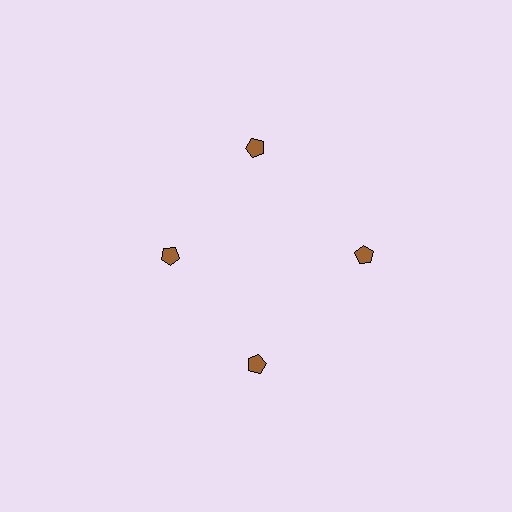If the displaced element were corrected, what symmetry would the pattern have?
It would have 4-fold rotational symmetry — the pattern would map onto itself every 90 degrees.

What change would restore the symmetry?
The symmetry would be restored by moving it outward, back onto the ring so that all 4 pentagons sit at equal angles and equal distance from the center.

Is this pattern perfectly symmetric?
No. The 4 brown pentagons are arranged in a ring, but one element near the 9 o'clock position is pulled inward toward the center, breaking the 4-fold rotational symmetry.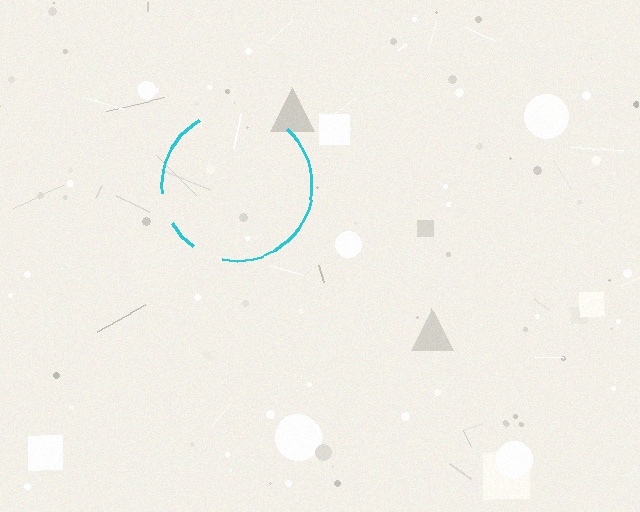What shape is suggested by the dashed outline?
The dashed outline suggests a circle.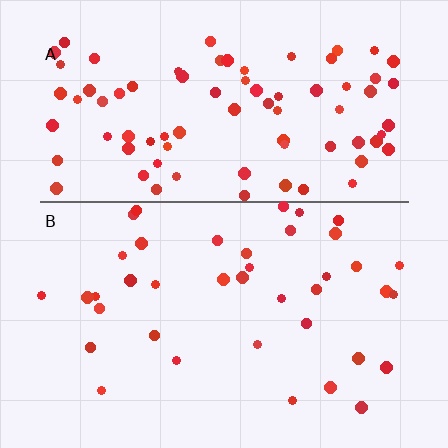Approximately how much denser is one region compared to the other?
Approximately 2.1× — region A over region B.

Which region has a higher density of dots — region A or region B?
A (the top).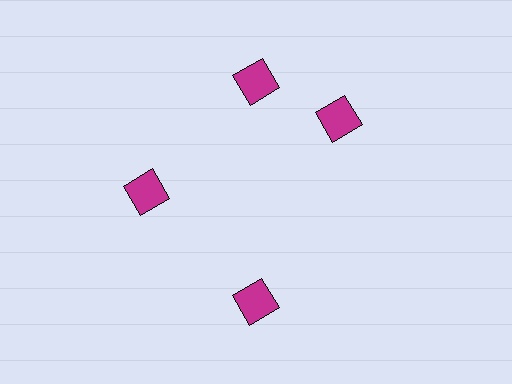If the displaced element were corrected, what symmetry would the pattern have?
It would have 4-fold rotational symmetry — the pattern would map onto itself every 90 degrees.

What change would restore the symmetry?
The symmetry would be restored by rotating it back into even spacing with its neighbors so that all 4 diamonds sit at equal angles and equal distance from the center.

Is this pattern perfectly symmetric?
No. The 4 magenta diamonds are arranged in a ring, but one element near the 3 o'clock position is rotated out of alignment along the ring, breaking the 4-fold rotational symmetry.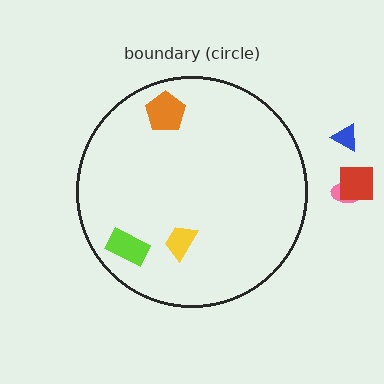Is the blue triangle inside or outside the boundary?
Outside.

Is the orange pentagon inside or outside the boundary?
Inside.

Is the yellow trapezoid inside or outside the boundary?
Inside.